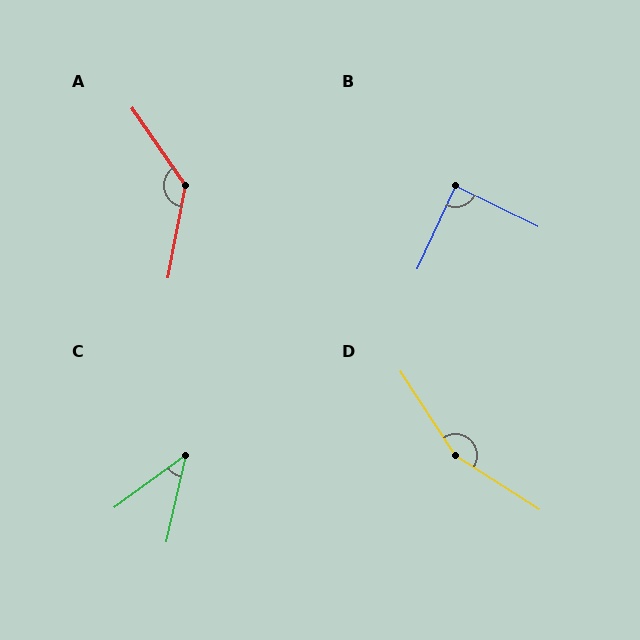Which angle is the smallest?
C, at approximately 41 degrees.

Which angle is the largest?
D, at approximately 156 degrees.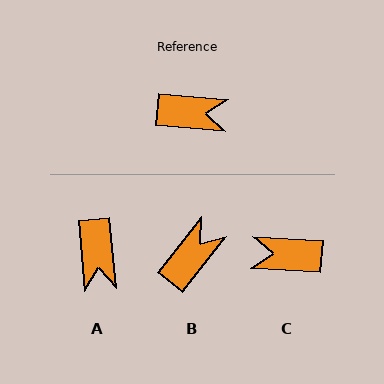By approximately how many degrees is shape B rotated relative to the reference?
Approximately 57 degrees counter-clockwise.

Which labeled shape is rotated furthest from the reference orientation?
C, about 179 degrees away.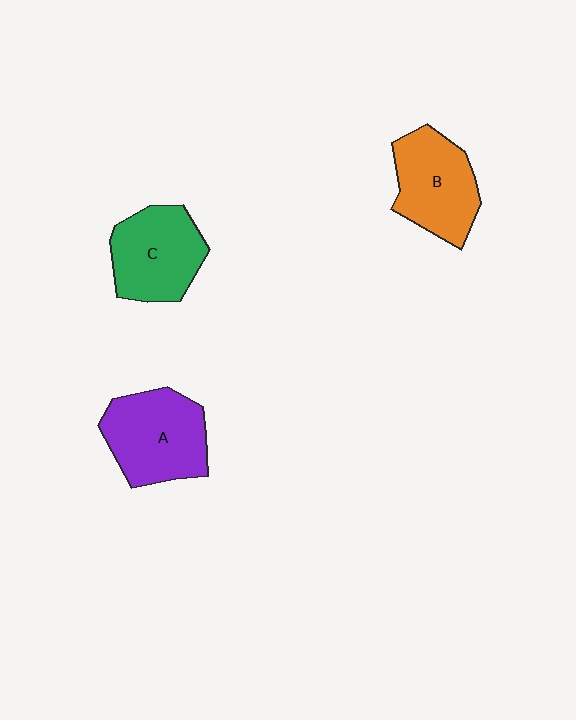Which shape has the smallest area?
Shape B (orange).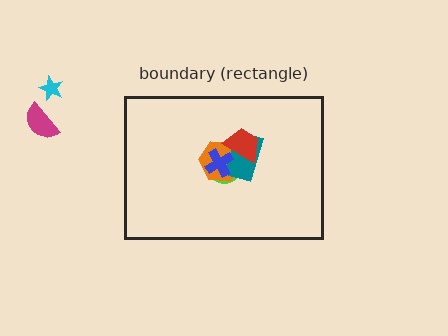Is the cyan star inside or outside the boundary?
Outside.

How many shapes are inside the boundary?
5 inside, 2 outside.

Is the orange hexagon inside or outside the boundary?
Inside.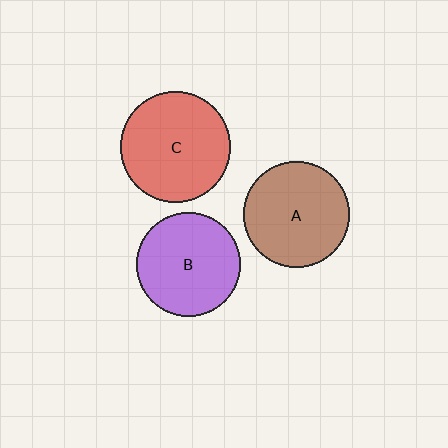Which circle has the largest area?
Circle C (red).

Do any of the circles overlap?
No, none of the circles overlap.